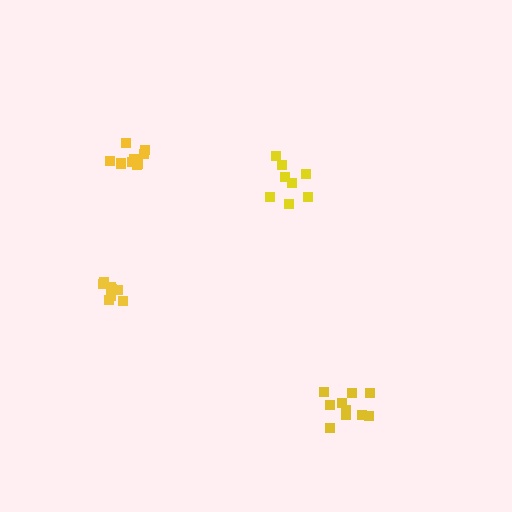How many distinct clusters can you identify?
There are 4 distinct clusters.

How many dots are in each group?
Group 1: 10 dots, Group 2: 8 dots, Group 3: 8 dots, Group 4: 9 dots (35 total).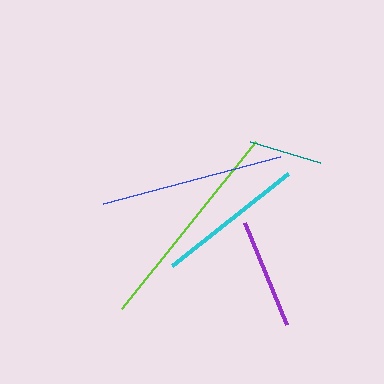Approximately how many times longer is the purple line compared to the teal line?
The purple line is approximately 1.5 times the length of the teal line.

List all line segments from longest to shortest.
From longest to shortest: lime, blue, cyan, purple, teal.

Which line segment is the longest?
The lime line is the longest at approximately 214 pixels.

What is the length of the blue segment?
The blue segment is approximately 182 pixels long.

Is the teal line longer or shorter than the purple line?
The purple line is longer than the teal line.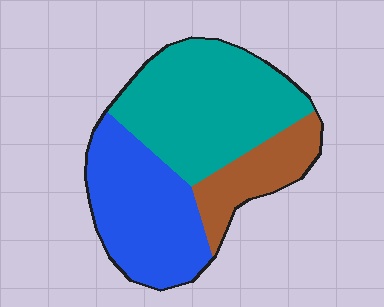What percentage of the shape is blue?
Blue covers about 35% of the shape.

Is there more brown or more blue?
Blue.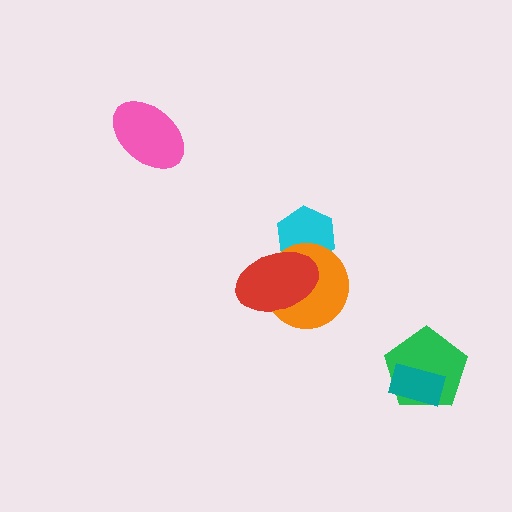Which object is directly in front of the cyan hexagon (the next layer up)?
The orange circle is directly in front of the cyan hexagon.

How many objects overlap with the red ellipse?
2 objects overlap with the red ellipse.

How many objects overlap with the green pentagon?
1 object overlaps with the green pentagon.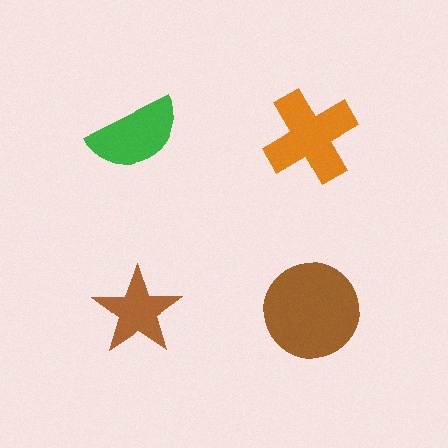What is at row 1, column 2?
An orange cross.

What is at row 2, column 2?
A brown circle.